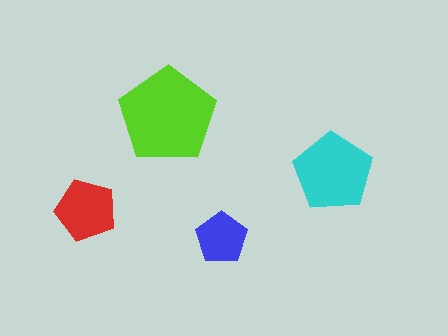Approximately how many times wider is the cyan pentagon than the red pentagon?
About 1.5 times wider.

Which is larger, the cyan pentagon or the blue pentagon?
The cyan one.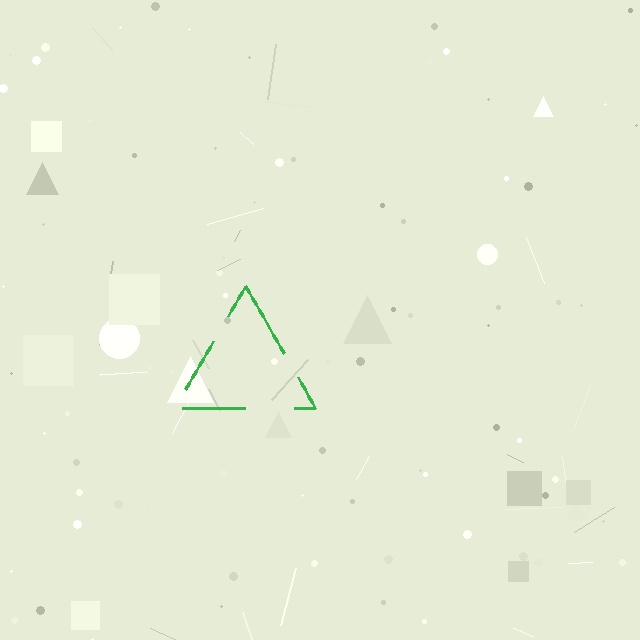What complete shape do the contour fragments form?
The contour fragments form a triangle.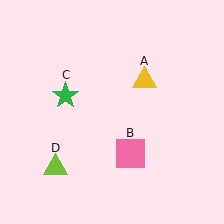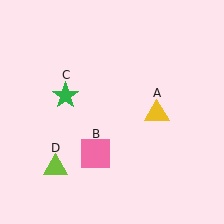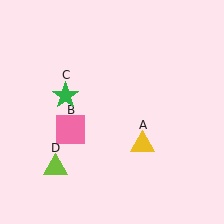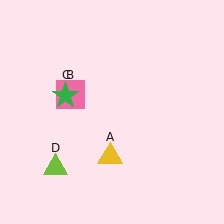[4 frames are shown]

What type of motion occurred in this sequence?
The yellow triangle (object A), pink square (object B) rotated clockwise around the center of the scene.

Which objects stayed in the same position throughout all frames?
Green star (object C) and lime triangle (object D) remained stationary.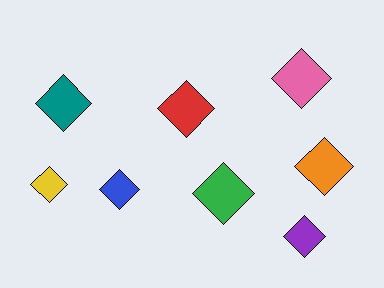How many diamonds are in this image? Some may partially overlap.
There are 8 diamonds.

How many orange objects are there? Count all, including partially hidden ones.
There is 1 orange object.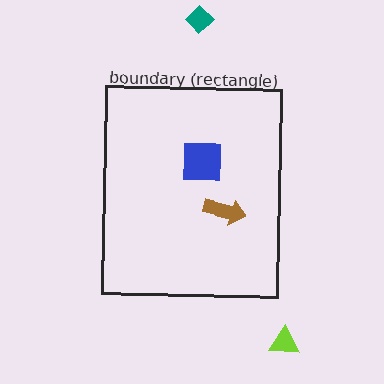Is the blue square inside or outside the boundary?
Inside.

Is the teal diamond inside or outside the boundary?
Outside.